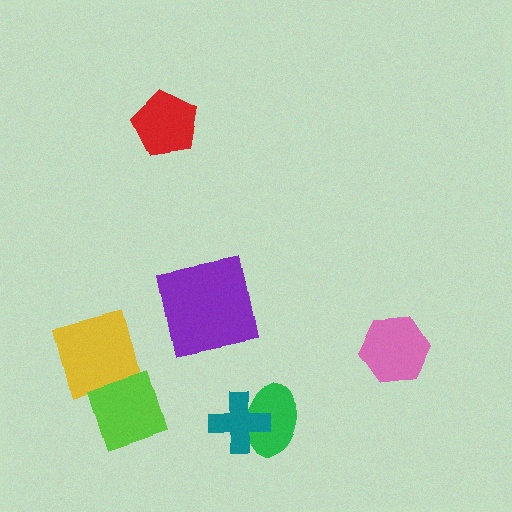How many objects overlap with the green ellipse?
1 object overlaps with the green ellipse.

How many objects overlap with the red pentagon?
0 objects overlap with the red pentagon.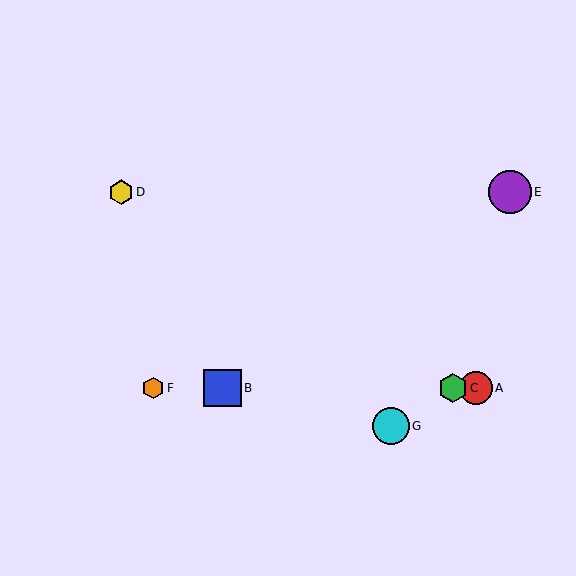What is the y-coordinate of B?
Object B is at y≈388.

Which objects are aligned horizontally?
Objects A, B, C, F are aligned horizontally.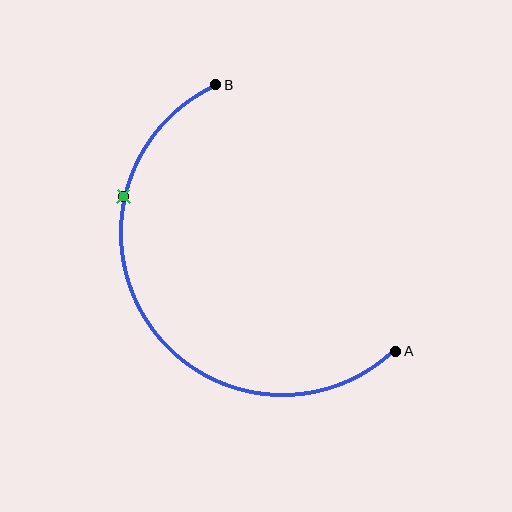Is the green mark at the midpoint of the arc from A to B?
No. The green mark lies on the arc but is closer to endpoint B. The arc midpoint would be at the point on the curve equidistant along the arc from both A and B.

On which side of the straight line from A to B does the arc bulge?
The arc bulges below and to the left of the straight line connecting A and B.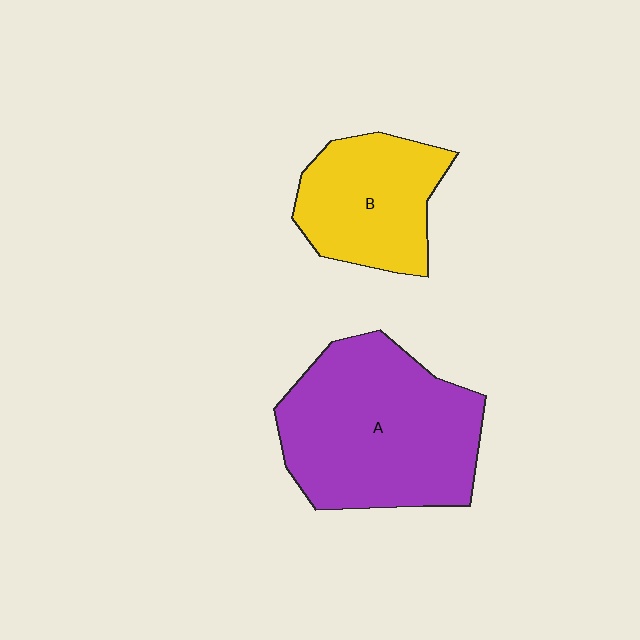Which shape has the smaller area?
Shape B (yellow).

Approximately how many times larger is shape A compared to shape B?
Approximately 1.7 times.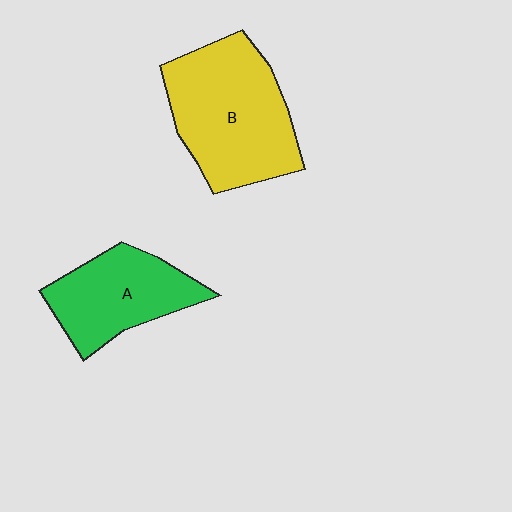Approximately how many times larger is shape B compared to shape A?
Approximately 1.5 times.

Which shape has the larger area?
Shape B (yellow).